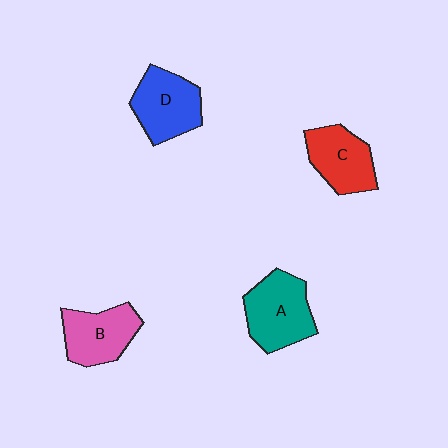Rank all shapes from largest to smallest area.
From largest to smallest: A (teal), D (blue), B (pink), C (red).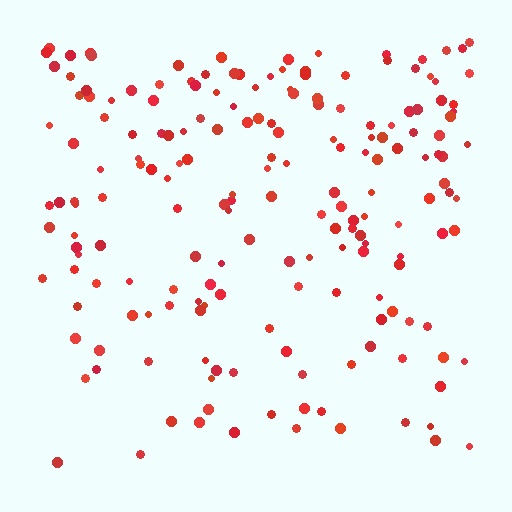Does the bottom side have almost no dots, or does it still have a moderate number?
Still a moderate number, just noticeably fewer than the top.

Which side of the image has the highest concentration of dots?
The top.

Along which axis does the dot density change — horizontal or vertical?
Vertical.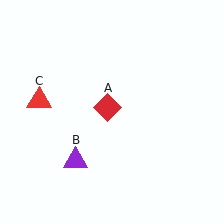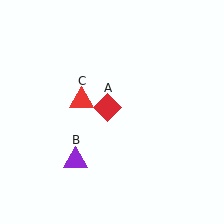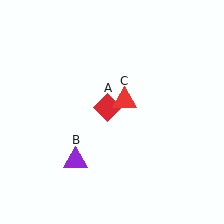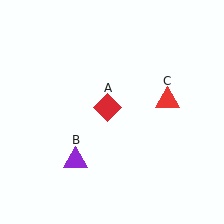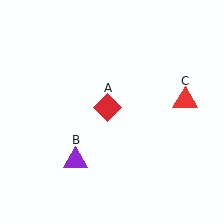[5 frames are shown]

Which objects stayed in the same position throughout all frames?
Red diamond (object A) and purple triangle (object B) remained stationary.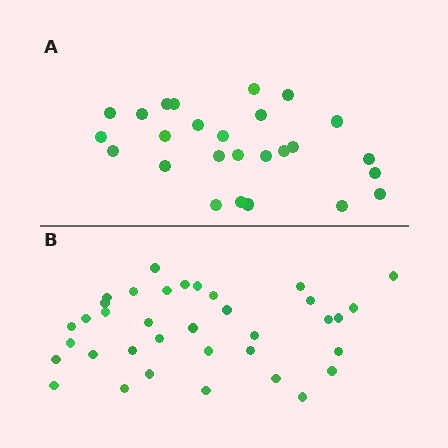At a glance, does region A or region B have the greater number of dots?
Region B (the bottom region) has more dots.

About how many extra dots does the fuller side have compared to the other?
Region B has roughly 10 or so more dots than region A.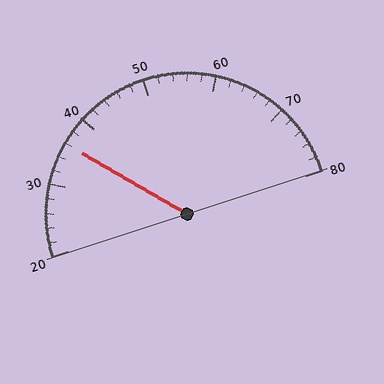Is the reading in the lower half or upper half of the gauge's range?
The reading is in the lower half of the range (20 to 80).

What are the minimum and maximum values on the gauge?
The gauge ranges from 20 to 80.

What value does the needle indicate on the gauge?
The needle indicates approximately 36.